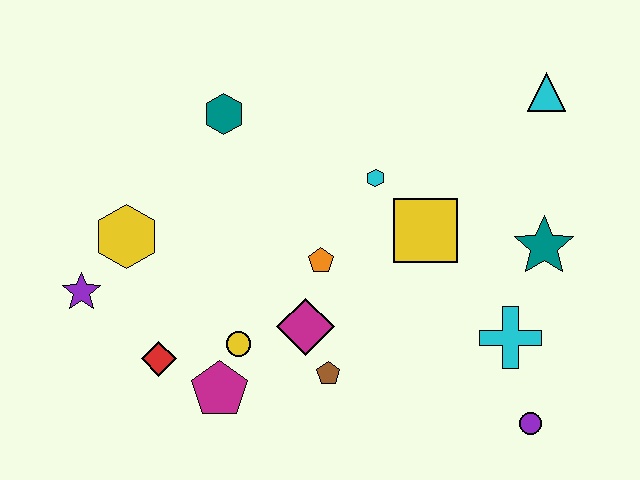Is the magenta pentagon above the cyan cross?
No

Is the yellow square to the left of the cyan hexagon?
No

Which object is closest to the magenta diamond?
The brown pentagon is closest to the magenta diamond.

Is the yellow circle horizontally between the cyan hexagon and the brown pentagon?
No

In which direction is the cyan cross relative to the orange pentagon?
The cyan cross is to the right of the orange pentagon.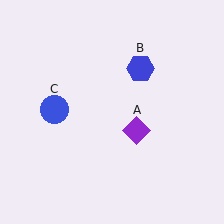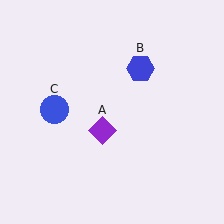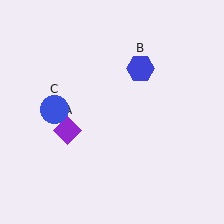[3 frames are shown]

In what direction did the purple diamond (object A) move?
The purple diamond (object A) moved left.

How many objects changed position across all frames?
1 object changed position: purple diamond (object A).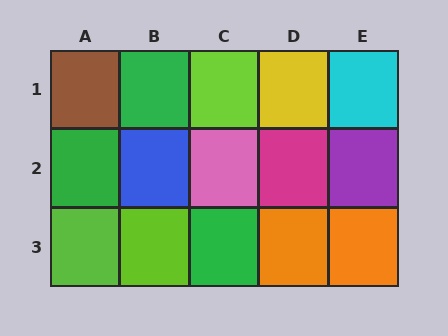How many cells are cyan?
1 cell is cyan.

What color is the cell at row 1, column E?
Cyan.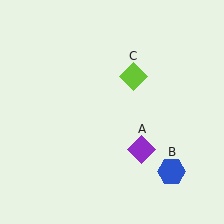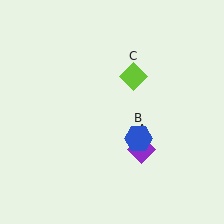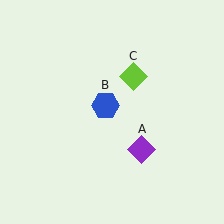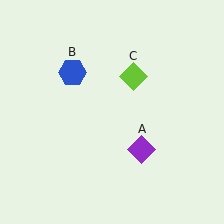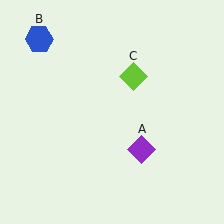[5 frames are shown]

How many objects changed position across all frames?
1 object changed position: blue hexagon (object B).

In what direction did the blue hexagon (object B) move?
The blue hexagon (object B) moved up and to the left.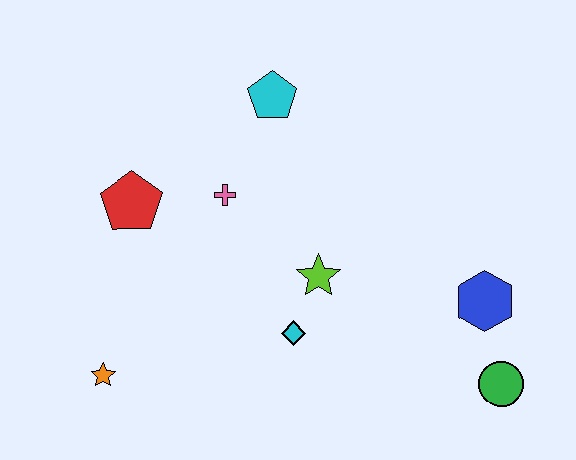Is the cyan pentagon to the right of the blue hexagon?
No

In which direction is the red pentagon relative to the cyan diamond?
The red pentagon is to the left of the cyan diamond.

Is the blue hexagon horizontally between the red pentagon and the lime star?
No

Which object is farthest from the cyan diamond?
The cyan pentagon is farthest from the cyan diamond.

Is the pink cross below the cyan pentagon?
Yes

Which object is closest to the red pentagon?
The pink cross is closest to the red pentagon.